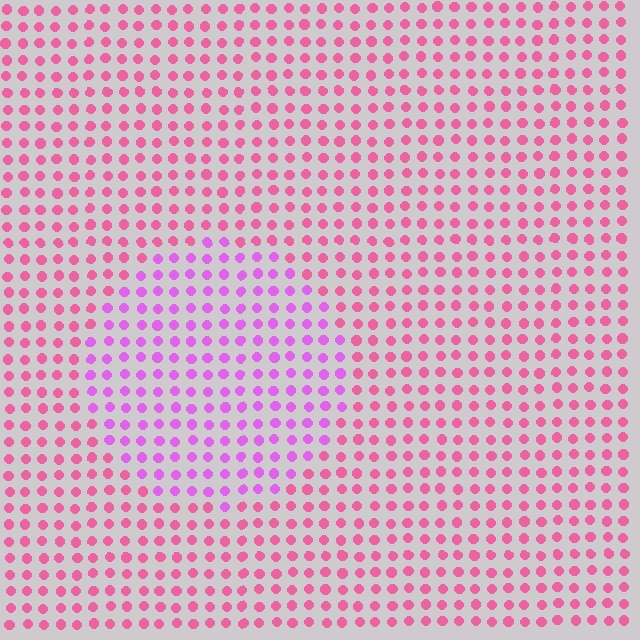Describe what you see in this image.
The image is filled with small pink elements in a uniform arrangement. A circle-shaped region is visible where the elements are tinted to a slightly different hue, forming a subtle color boundary.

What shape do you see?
I see a circle.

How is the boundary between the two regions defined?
The boundary is defined purely by a slight shift in hue (about 38 degrees). Spacing, size, and orientation are identical on both sides.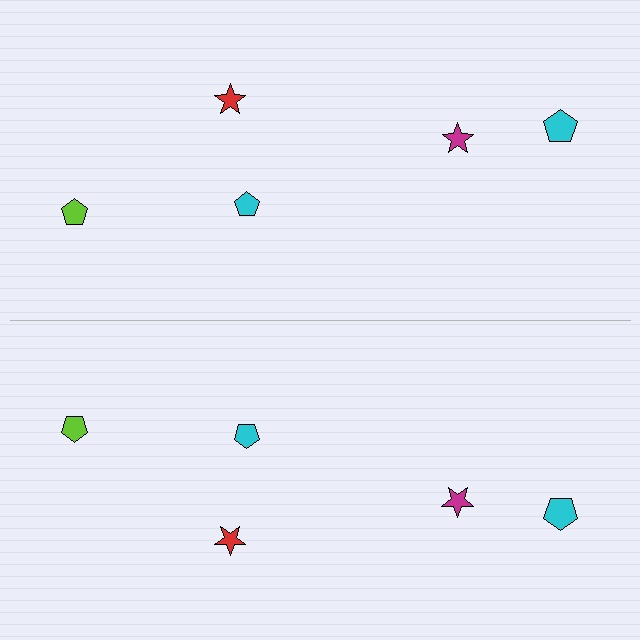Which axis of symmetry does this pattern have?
The pattern has a horizontal axis of symmetry running through the center of the image.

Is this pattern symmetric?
Yes, this pattern has bilateral (reflection) symmetry.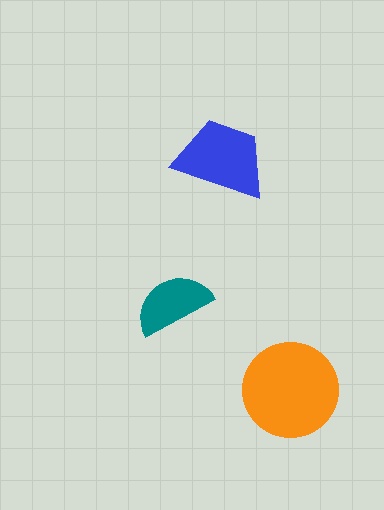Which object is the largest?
The orange circle.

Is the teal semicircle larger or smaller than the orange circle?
Smaller.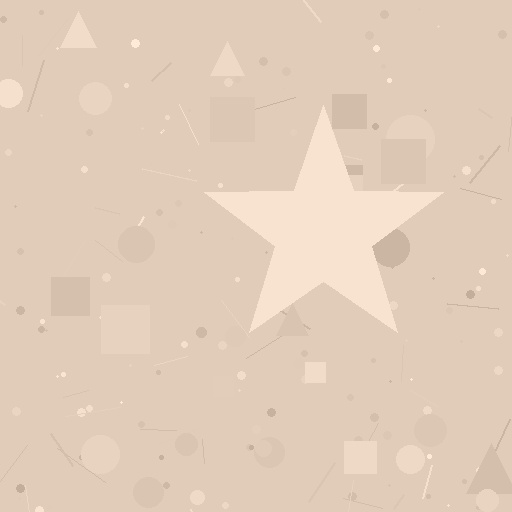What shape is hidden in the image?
A star is hidden in the image.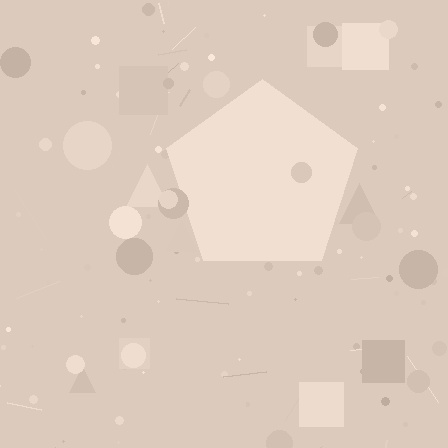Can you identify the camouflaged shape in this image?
The camouflaged shape is a pentagon.